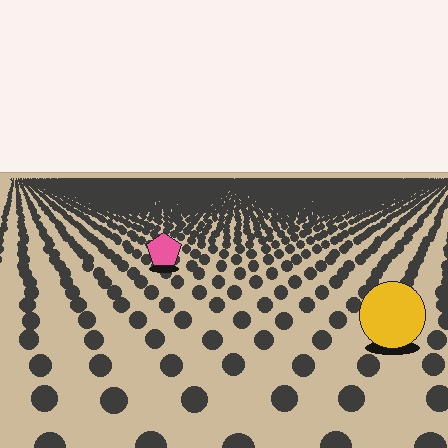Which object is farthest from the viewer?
The pink pentagon is farthest from the viewer. It appears smaller and the ground texture around it is denser.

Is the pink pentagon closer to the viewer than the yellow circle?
No. The yellow circle is closer — you can tell from the texture gradient: the ground texture is coarser near it.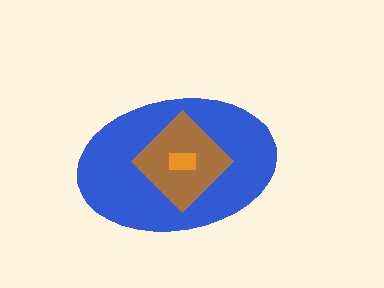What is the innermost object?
The orange rectangle.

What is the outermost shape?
The blue ellipse.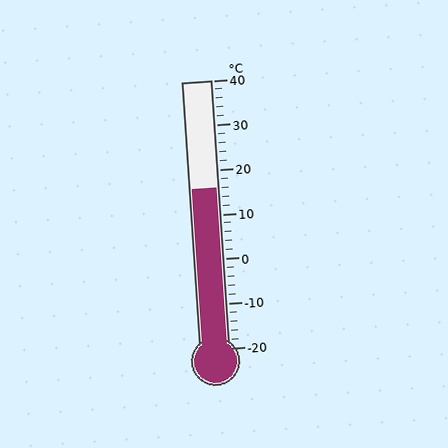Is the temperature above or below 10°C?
The temperature is above 10°C.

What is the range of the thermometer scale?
The thermometer scale ranges from -20°C to 40°C.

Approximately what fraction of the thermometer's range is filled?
The thermometer is filled to approximately 60% of its range.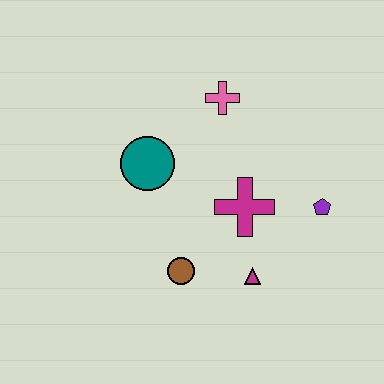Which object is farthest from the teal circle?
The purple pentagon is farthest from the teal circle.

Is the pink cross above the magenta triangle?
Yes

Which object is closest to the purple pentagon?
The magenta cross is closest to the purple pentagon.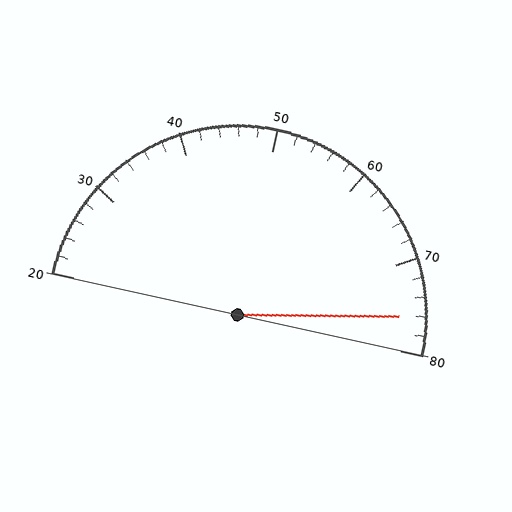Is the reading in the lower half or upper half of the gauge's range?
The reading is in the upper half of the range (20 to 80).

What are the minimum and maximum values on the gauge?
The gauge ranges from 20 to 80.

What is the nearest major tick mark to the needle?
The nearest major tick mark is 80.